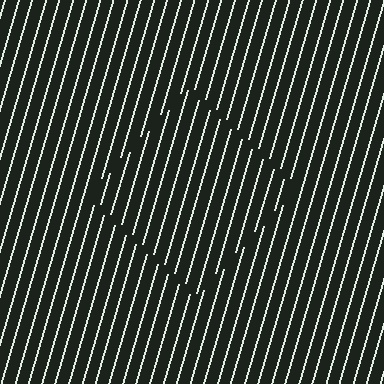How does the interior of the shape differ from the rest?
The interior of the shape contains the same grating, shifted by half a period — the contour is defined by the phase discontinuity where line-ends from the inner and outer gratings abut.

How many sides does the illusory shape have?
4 sides — the line-ends trace a square.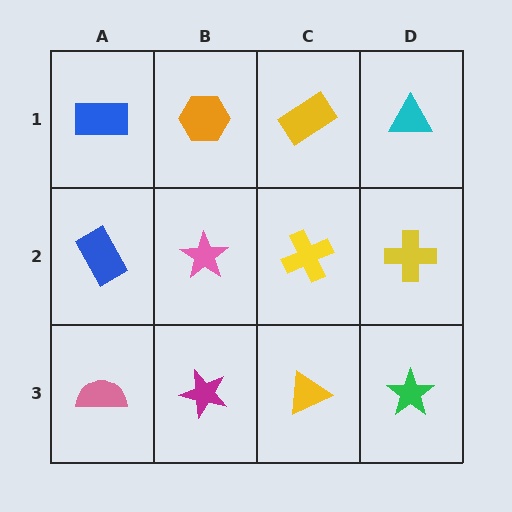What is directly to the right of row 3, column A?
A magenta star.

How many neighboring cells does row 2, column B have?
4.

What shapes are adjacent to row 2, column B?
An orange hexagon (row 1, column B), a magenta star (row 3, column B), a blue rectangle (row 2, column A), a yellow cross (row 2, column C).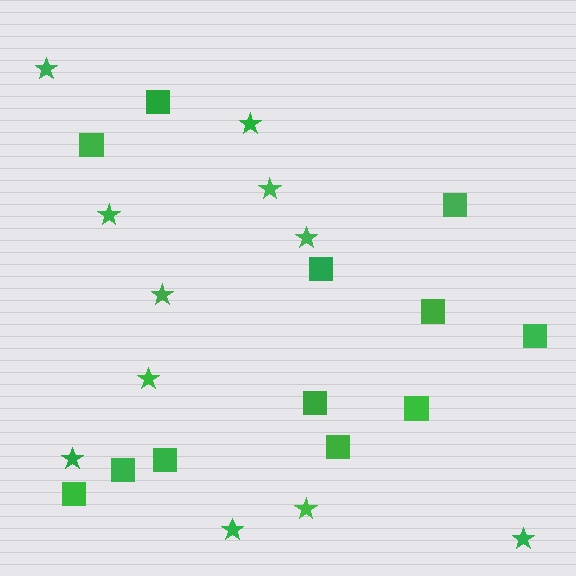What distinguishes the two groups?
There are 2 groups: one group of squares (12) and one group of stars (11).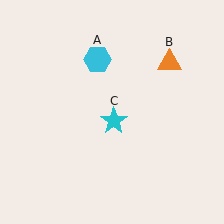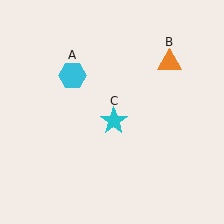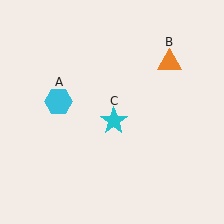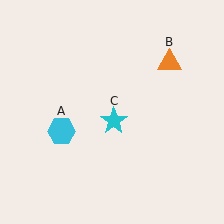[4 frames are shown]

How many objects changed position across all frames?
1 object changed position: cyan hexagon (object A).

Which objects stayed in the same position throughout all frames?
Orange triangle (object B) and cyan star (object C) remained stationary.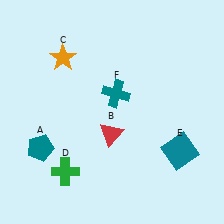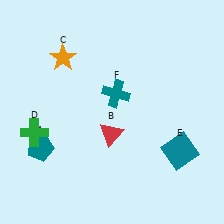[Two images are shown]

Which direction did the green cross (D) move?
The green cross (D) moved up.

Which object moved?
The green cross (D) moved up.